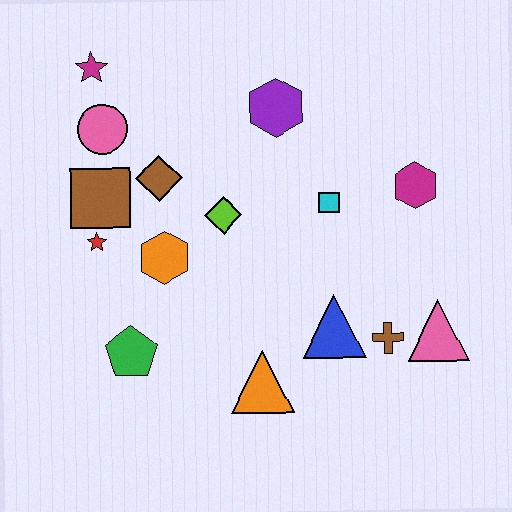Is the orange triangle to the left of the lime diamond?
No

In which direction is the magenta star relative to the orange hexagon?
The magenta star is above the orange hexagon.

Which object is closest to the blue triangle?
The brown cross is closest to the blue triangle.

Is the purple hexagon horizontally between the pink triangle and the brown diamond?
Yes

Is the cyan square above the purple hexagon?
No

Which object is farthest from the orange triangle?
The magenta star is farthest from the orange triangle.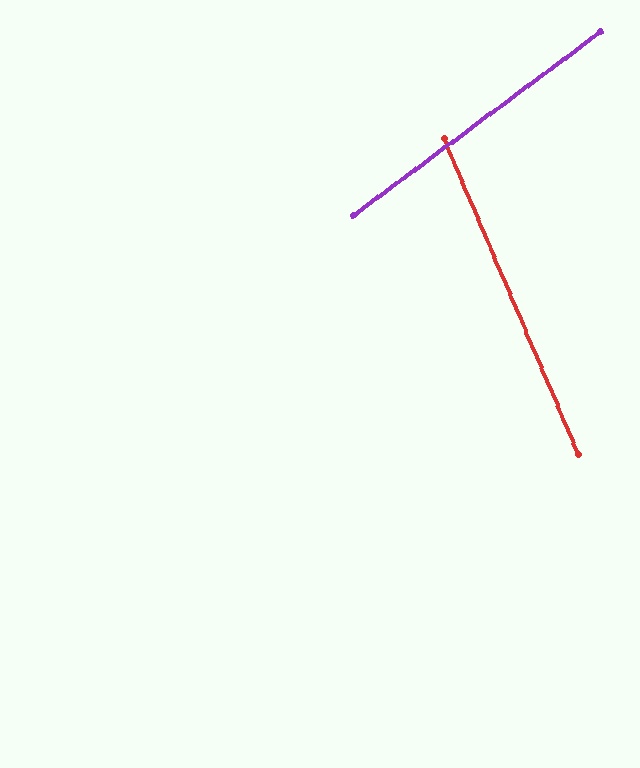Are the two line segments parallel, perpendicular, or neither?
Neither parallel nor perpendicular — they differ by about 77°.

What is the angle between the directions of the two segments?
Approximately 77 degrees.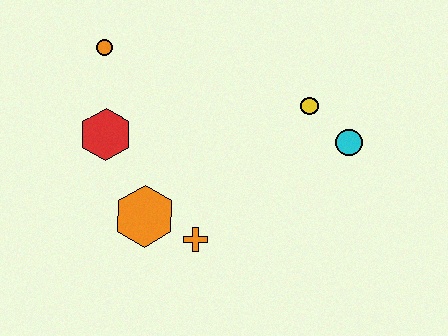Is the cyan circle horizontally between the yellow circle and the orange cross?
No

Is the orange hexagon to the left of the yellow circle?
Yes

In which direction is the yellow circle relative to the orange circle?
The yellow circle is to the right of the orange circle.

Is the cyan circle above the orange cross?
Yes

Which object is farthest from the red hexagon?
The cyan circle is farthest from the red hexagon.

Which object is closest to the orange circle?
The red hexagon is closest to the orange circle.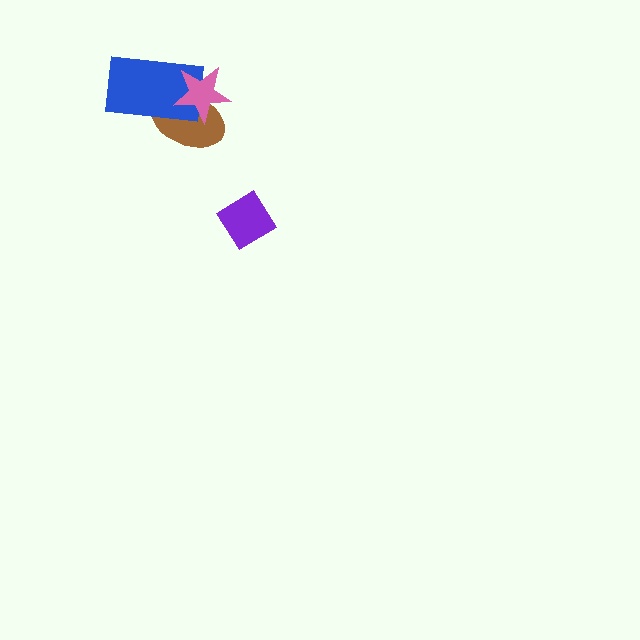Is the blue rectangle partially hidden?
Yes, it is partially covered by another shape.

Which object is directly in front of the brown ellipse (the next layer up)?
The blue rectangle is directly in front of the brown ellipse.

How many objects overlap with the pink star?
2 objects overlap with the pink star.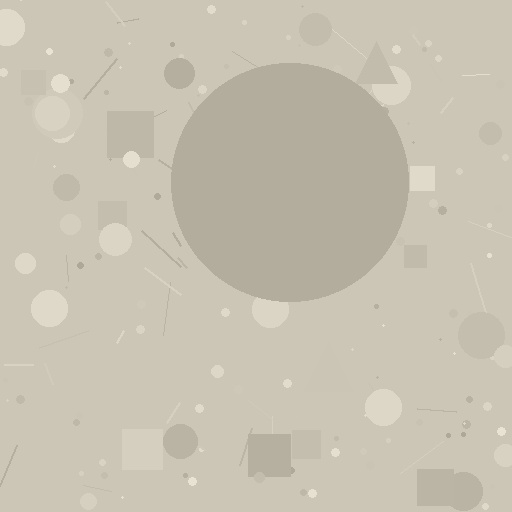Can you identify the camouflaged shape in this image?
The camouflaged shape is a circle.